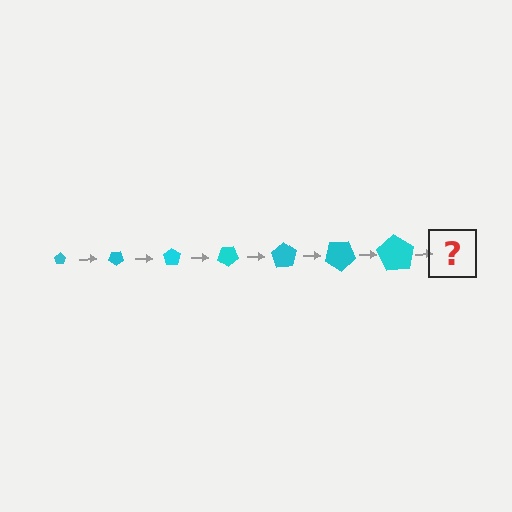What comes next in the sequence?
The next element should be a pentagon, larger than the previous one and rotated 245 degrees from the start.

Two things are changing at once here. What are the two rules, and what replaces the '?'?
The two rules are that the pentagon grows larger each step and it rotates 35 degrees each step. The '?' should be a pentagon, larger than the previous one and rotated 245 degrees from the start.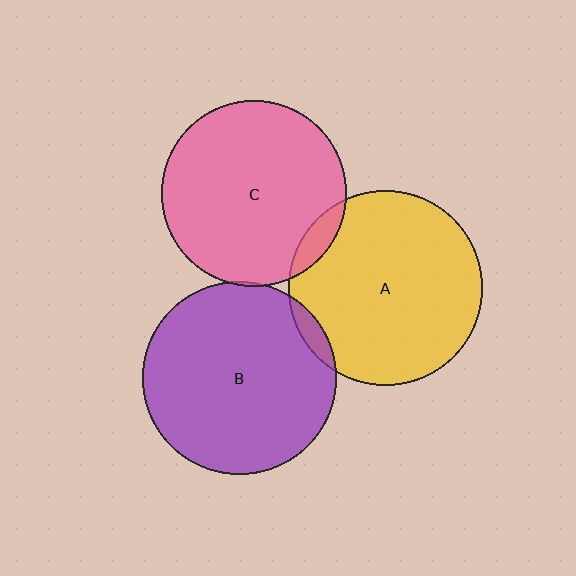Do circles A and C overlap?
Yes.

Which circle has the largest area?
Circle A (yellow).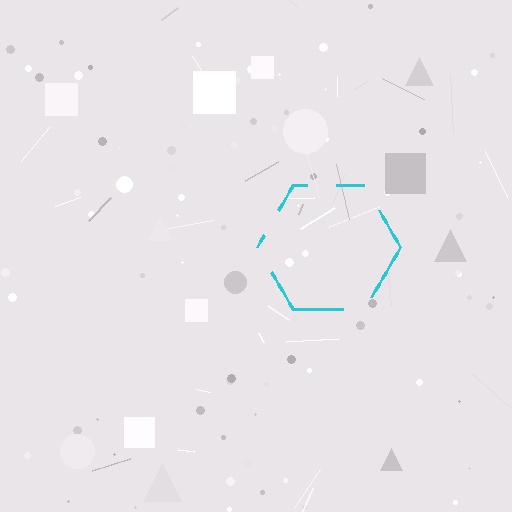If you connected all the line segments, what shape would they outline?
They would outline a hexagon.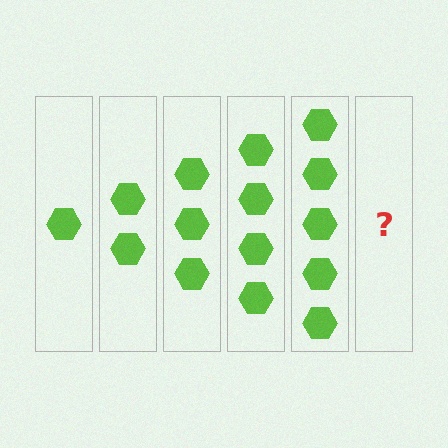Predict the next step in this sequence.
The next step is 6 hexagons.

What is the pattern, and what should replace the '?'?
The pattern is that each step adds one more hexagon. The '?' should be 6 hexagons.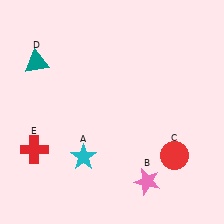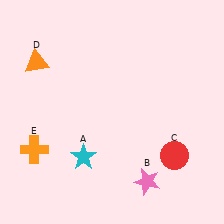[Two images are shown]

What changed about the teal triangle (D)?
In Image 1, D is teal. In Image 2, it changed to orange.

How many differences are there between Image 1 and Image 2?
There are 2 differences between the two images.